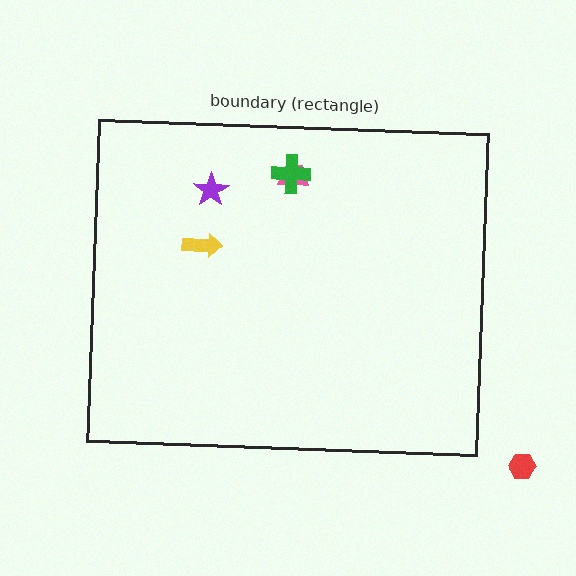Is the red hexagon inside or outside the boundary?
Outside.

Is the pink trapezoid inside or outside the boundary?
Inside.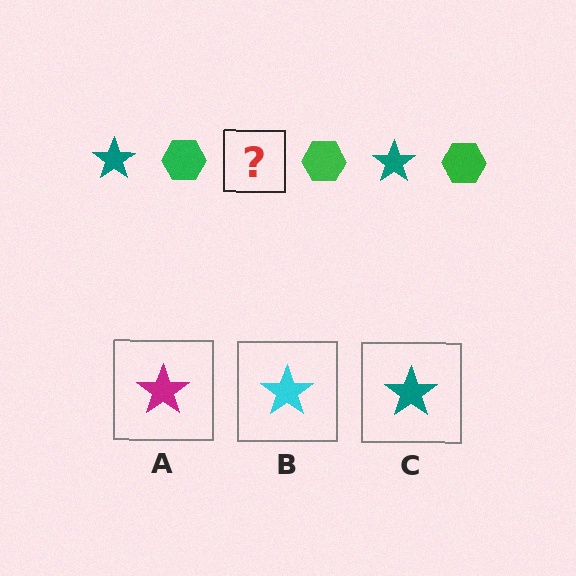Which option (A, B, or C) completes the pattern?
C.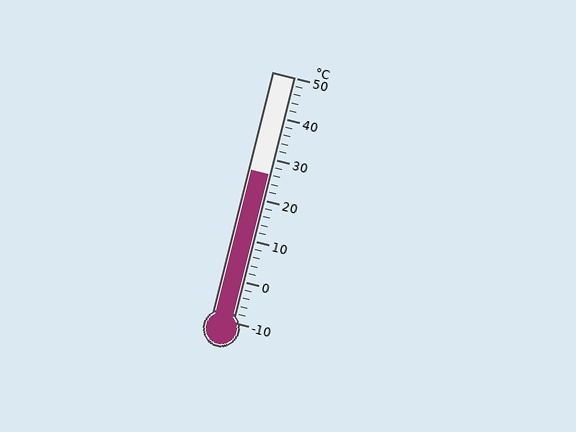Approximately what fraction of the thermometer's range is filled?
The thermometer is filled to approximately 60% of its range.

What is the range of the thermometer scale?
The thermometer scale ranges from -10°C to 50°C.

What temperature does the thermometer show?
The thermometer shows approximately 26°C.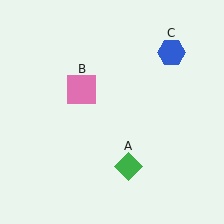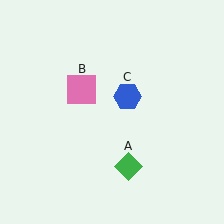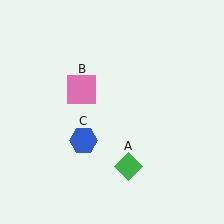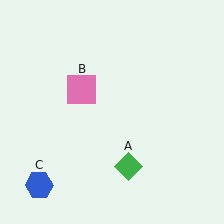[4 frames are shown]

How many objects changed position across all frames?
1 object changed position: blue hexagon (object C).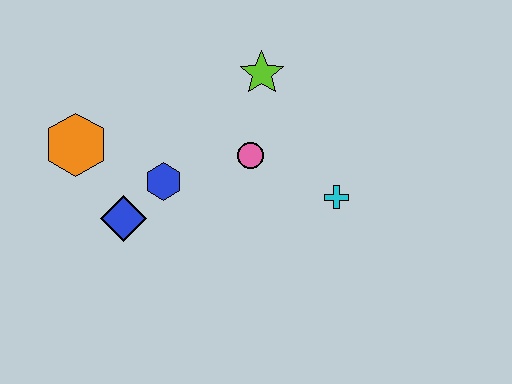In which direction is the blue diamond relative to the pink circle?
The blue diamond is to the left of the pink circle.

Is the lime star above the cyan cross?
Yes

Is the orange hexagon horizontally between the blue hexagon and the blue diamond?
No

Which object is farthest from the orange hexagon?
The cyan cross is farthest from the orange hexagon.